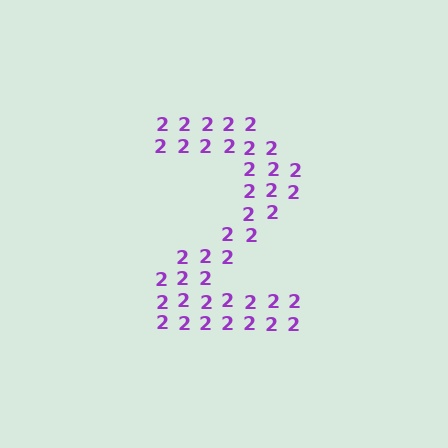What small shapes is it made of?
It is made of small digit 2's.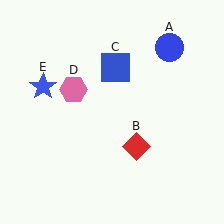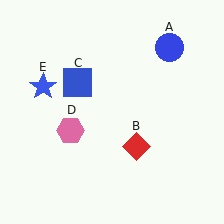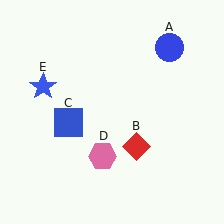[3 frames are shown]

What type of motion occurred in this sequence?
The blue square (object C), pink hexagon (object D) rotated counterclockwise around the center of the scene.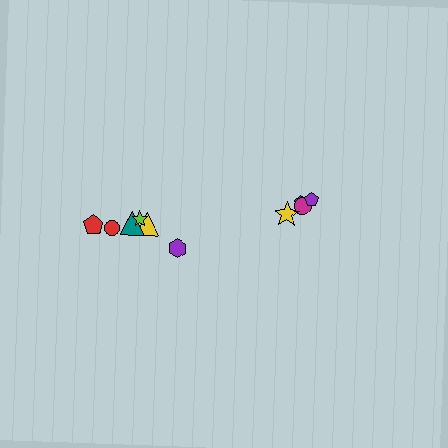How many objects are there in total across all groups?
There are 10 objects.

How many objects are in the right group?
There are 4 objects.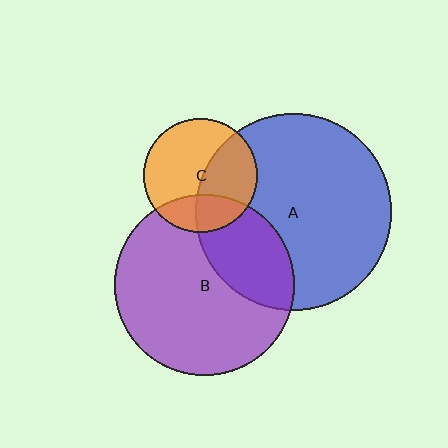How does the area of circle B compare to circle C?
Approximately 2.5 times.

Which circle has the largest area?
Circle A (blue).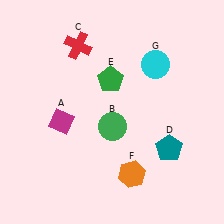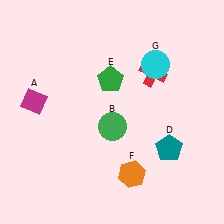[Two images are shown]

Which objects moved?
The objects that moved are: the magenta diamond (A), the red cross (C).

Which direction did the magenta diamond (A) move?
The magenta diamond (A) moved left.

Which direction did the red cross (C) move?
The red cross (C) moved right.